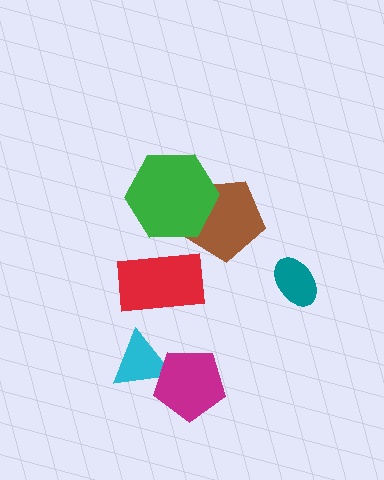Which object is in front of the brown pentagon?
The green hexagon is in front of the brown pentagon.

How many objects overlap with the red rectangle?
0 objects overlap with the red rectangle.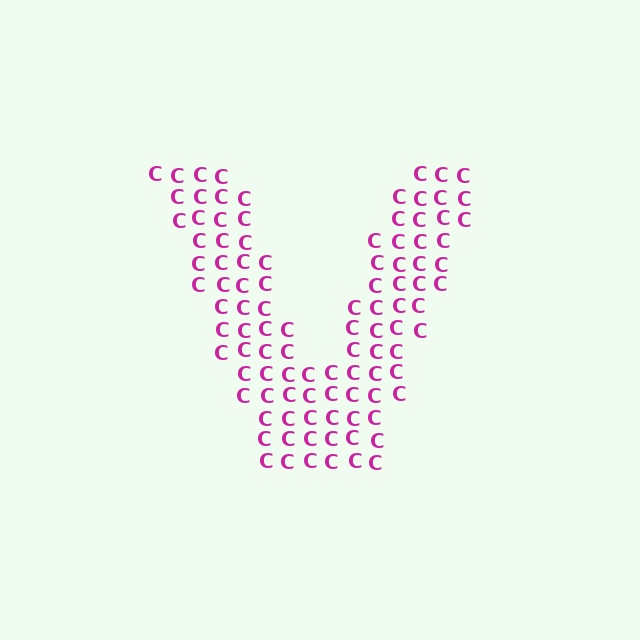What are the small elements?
The small elements are letter C's.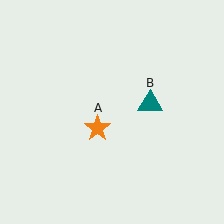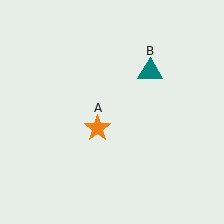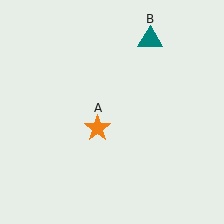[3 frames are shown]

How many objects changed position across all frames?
1 object changed position: teal triangle (object B).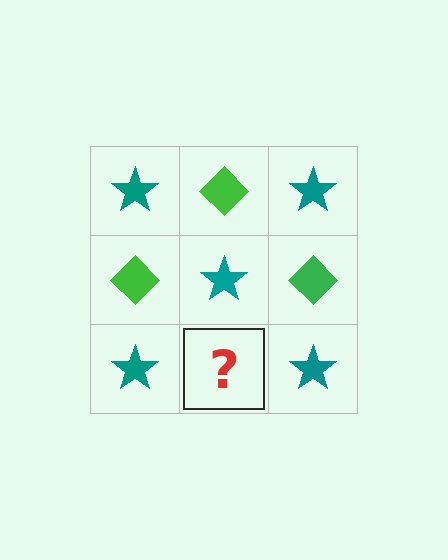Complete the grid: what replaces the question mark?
The question mark should be replaced with a green diamond.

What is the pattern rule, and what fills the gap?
The rule is that it alternates teal star and green diamond in a checkerboard pattern. The gap should be filled with a green diamond.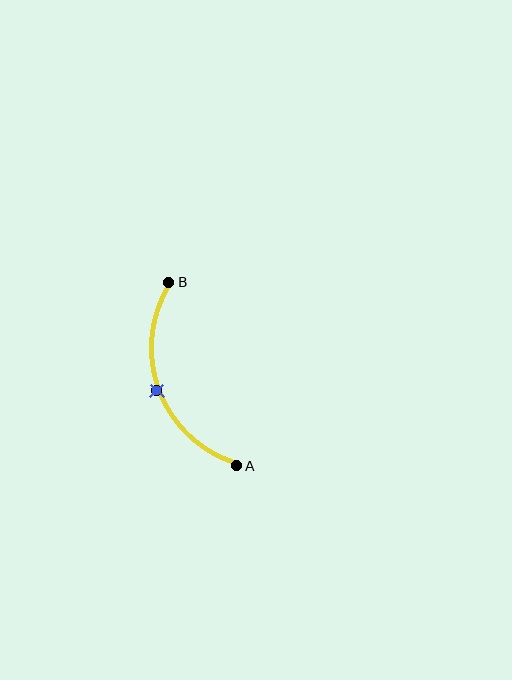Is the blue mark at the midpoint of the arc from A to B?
Yes. The blue mark lies on the arc at equal arc-length from both A and B — it is the arc midpoint.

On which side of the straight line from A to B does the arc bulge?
The arc bulges to the left of the straight line connecting A and B.